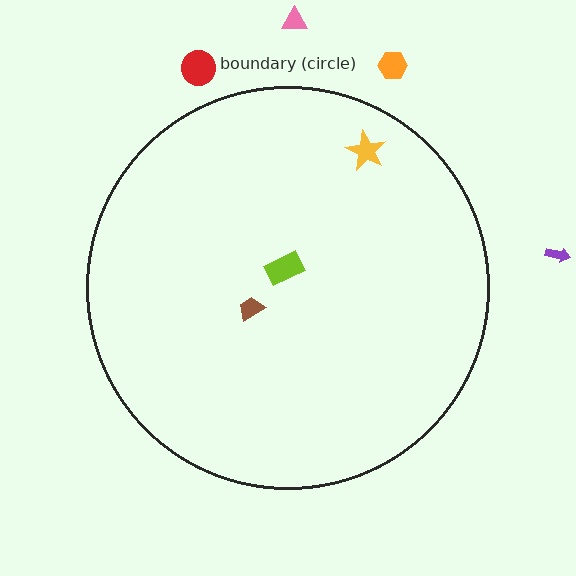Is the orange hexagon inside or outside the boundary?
Outside.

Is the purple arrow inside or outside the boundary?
Outside.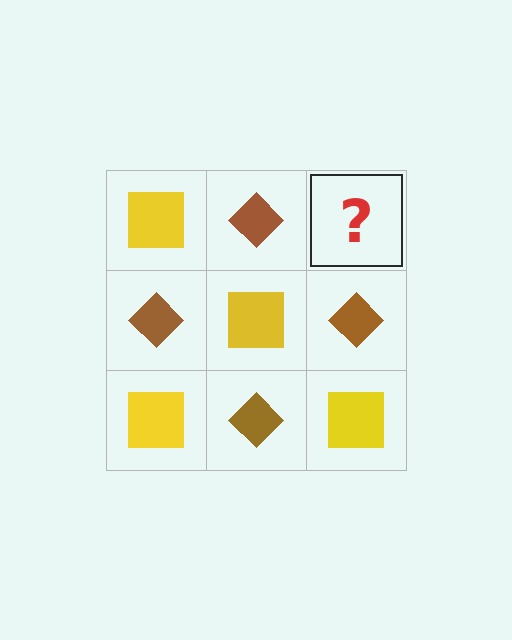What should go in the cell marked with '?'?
The missing cell should contain a yellow square.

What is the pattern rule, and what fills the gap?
The rule is that it alternates yellow square and brown diamond in a checkerboard pattern. The gap should be filled with a yellow square.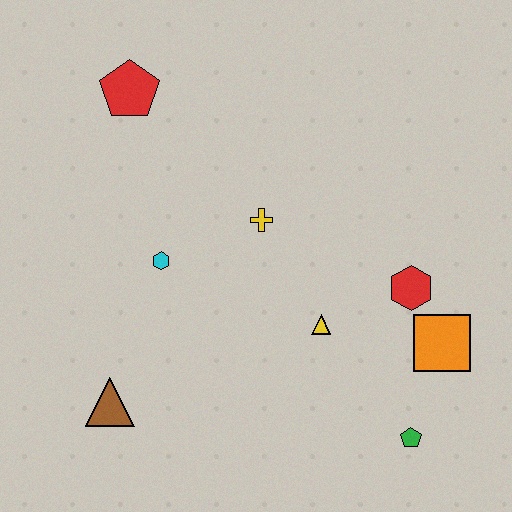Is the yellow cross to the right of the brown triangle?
Yes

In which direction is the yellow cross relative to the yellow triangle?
The yellow cross is above the yellow triangle.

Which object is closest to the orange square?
The red hexagon is closest to the orange square.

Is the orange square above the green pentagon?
Yes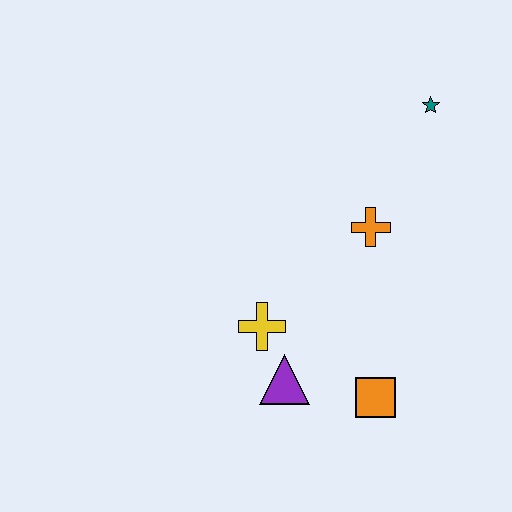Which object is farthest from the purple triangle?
The teal star is farthest from the purple triangle.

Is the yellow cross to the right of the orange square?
No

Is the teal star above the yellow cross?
Yes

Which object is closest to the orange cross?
The teal star is closest to the orange cross.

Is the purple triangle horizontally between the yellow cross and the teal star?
Yes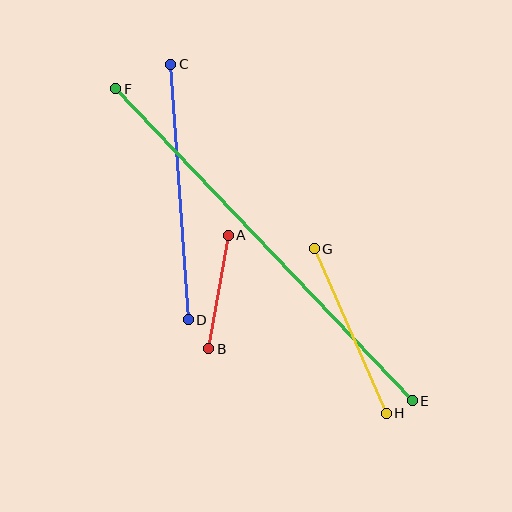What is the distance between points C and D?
The distance is approximately 256 pixels.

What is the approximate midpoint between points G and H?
The midpoint is at approximately (350, 331) pixels.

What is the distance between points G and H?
The distance is approximately 180 pixels.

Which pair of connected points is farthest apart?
Points E and F are farthest apart.